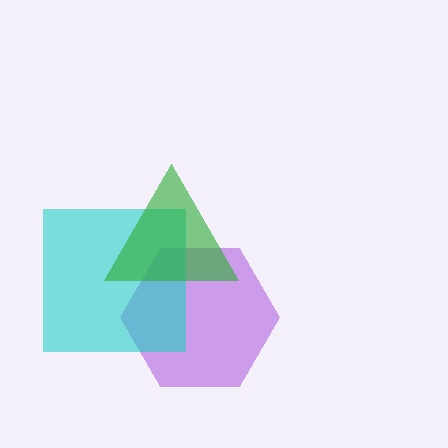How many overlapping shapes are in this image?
There are 3 overlapping shapes in the image.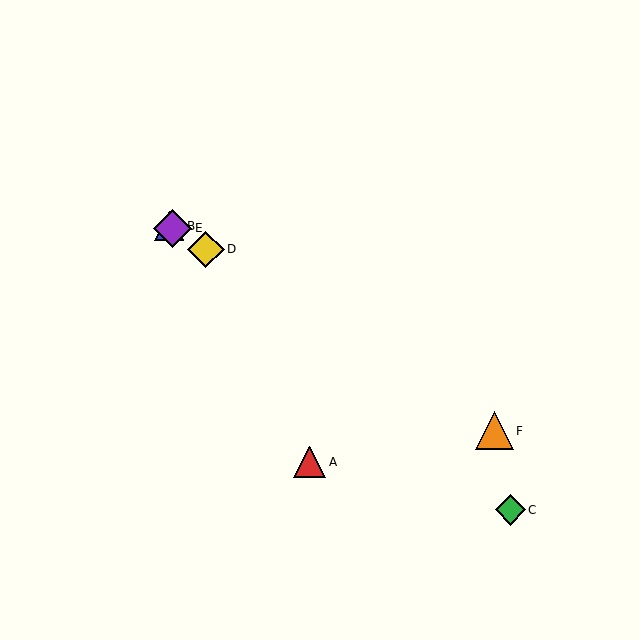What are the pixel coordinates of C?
Object C is at (510, 510).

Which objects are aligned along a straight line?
Objects B, D, E, F are aligned along a straight line.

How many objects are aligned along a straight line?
4 objects (B, D, E, F) are aligned along a straight line.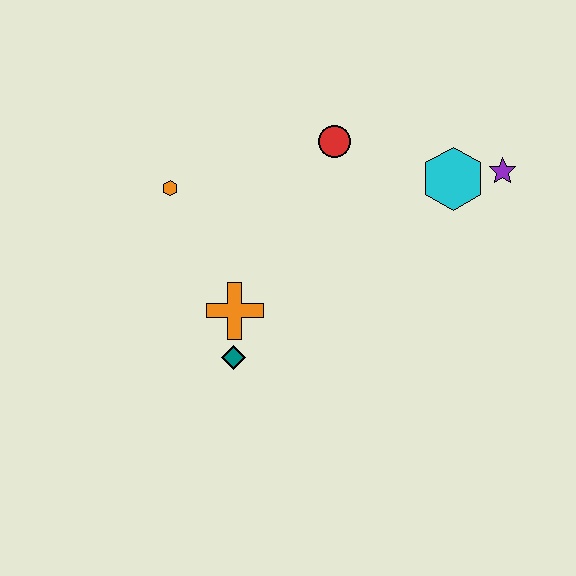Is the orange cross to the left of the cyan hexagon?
Yes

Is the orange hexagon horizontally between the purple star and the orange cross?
No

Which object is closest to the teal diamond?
The orange cross is closest to the teal diamond.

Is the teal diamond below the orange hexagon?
Yes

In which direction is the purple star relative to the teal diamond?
The purple star is to the right of the teal diamond.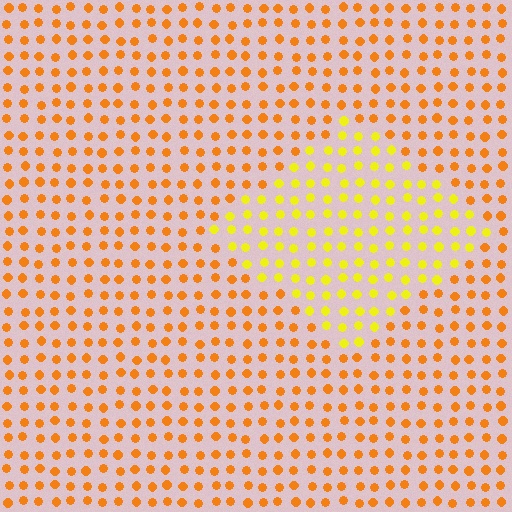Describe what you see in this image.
The image is filled with small orange elements in a uniform arrangement. A diamond-shaped region is visible where the elements are tinted to a slightly different hue, forming a subtle color boundary.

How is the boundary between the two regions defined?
The boundary is defined purely by a slight shift in hue (about 32 degrees). Spacing, size, and orientation are identical on both sides.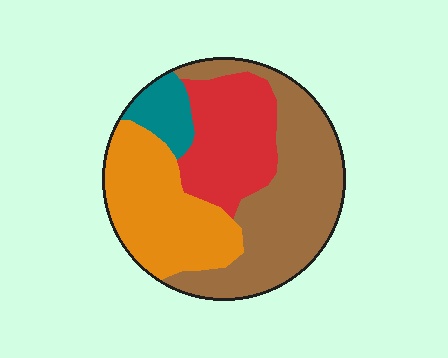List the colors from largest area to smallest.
From largest to smallest: brown, orange, red, teal.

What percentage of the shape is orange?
Orange covers roughly 30% of the shape.